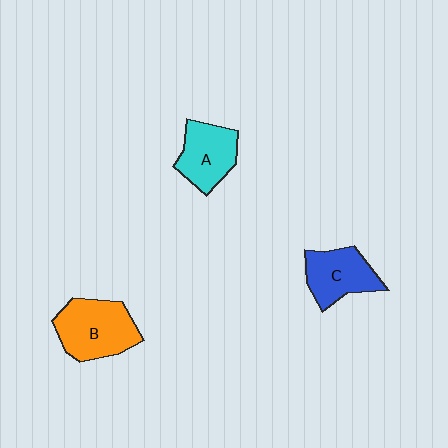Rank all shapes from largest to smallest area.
From largest to smallest: B (orange), C (blue), A (cyan).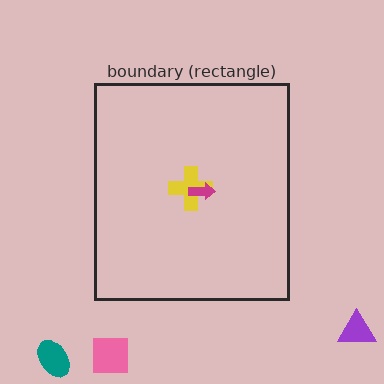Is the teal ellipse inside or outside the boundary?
Outside.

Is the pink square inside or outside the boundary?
Outside.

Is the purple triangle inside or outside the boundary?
Outside.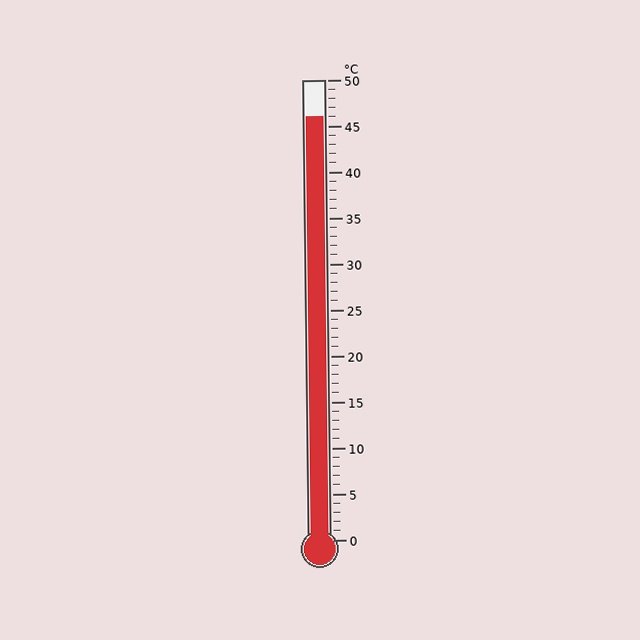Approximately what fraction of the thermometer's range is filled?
The thermometer is filled to approximately 90% of its range.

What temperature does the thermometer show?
The thermometer shows approximately 46°C.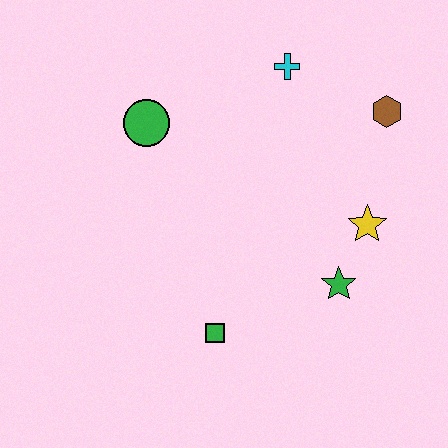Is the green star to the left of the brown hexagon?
Yes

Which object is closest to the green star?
The yellow star is closest to the green star.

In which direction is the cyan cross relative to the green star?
The cyan cross is above the green star.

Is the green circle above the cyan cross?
No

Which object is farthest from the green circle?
The green star is farthest from the green circle.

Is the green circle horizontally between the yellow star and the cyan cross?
No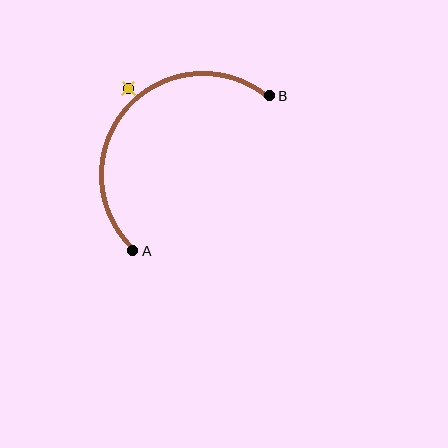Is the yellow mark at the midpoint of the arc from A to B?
No — the yellow mark does not lie on the arc at all. It sits slightly outside the curve.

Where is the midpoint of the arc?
The arc midpoint is the point on the curve farthest from the straight line joining A and B. It sits above and to the left of that line.